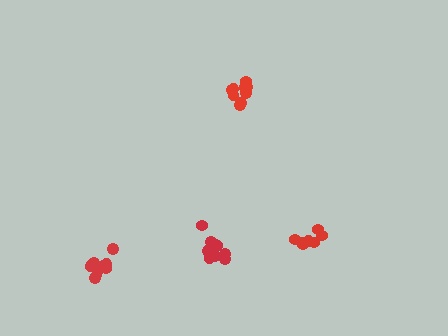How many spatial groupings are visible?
There are 4 spatial groupings.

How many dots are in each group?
Group 1: 11 dots, Group 2: 10 dots, Group 3: 11 dots, Group 4: 7 dots (39 total).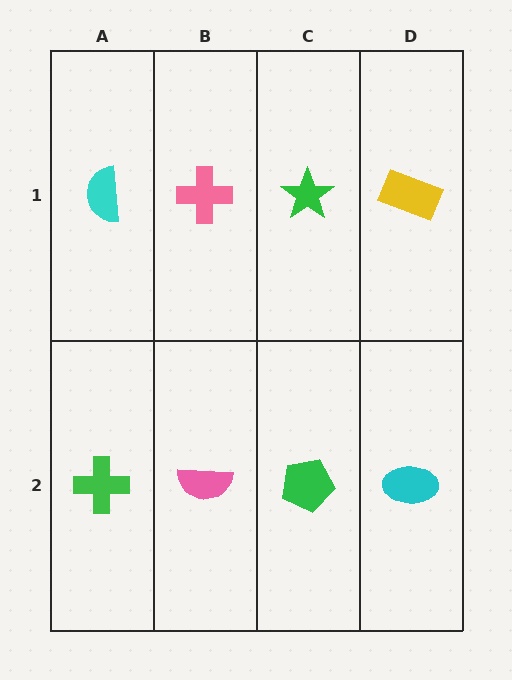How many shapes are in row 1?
4 shapes.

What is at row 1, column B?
A pink cross.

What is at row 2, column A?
A green cross.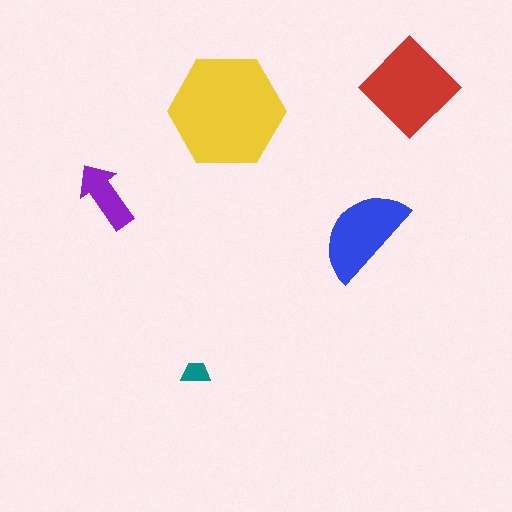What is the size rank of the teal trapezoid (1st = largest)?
5th.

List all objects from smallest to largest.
The teal trapezoid, the purple arrow, the blue semicircle, the red diamond, the yellow hexagon.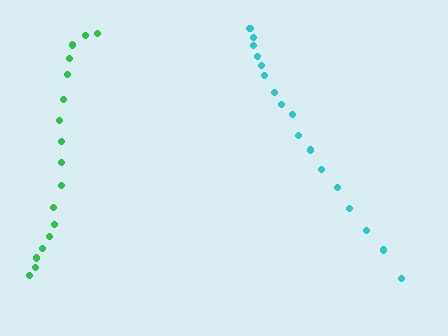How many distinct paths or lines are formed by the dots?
There are 2 distinct paths.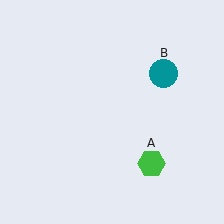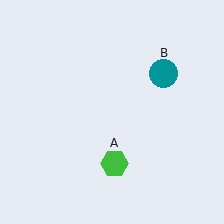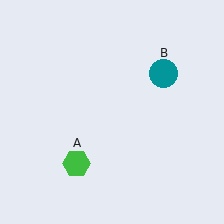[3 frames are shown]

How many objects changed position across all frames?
1 object changed position: green hexagon (object A).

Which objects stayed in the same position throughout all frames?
Teal circle (object B) remained stationary.